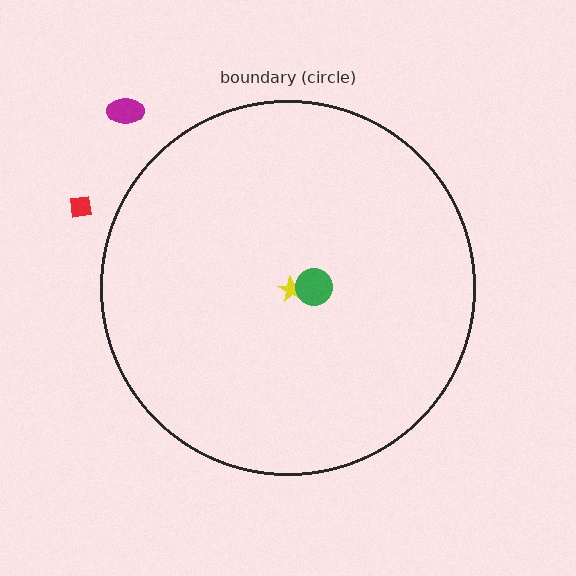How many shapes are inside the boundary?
2 inside, 2 outside.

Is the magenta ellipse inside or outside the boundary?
Outside.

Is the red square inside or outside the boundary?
Outside.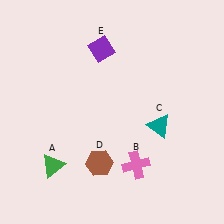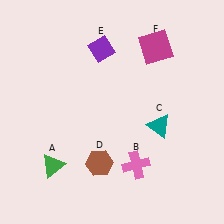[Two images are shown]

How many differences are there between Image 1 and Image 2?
There is 1 difference between the two images.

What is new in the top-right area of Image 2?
A magenta square (F) was added in the top-right area of Image 2.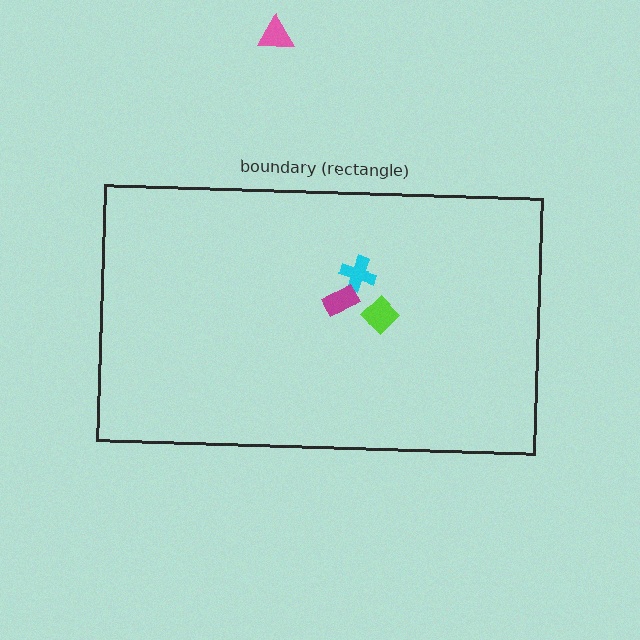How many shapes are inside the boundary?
3 inside, 1 outside.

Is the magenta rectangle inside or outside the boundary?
Inside.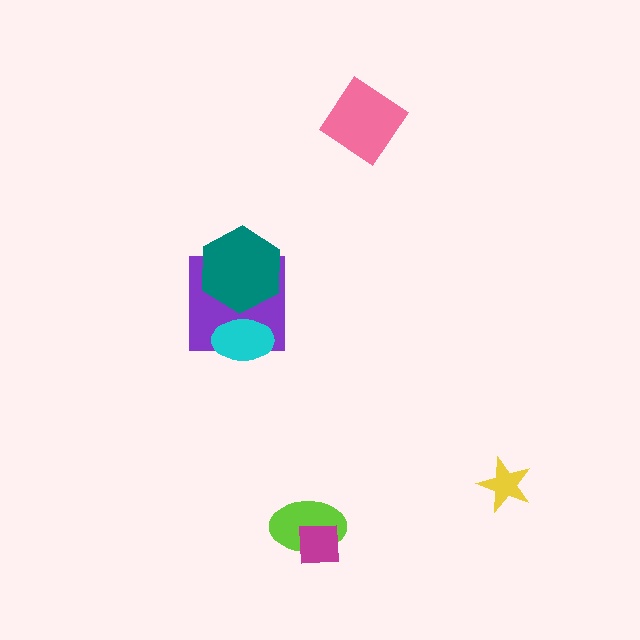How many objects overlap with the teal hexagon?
1 object overlaps with the teal hexagon.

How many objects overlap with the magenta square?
1 object overlaps with the magenta square.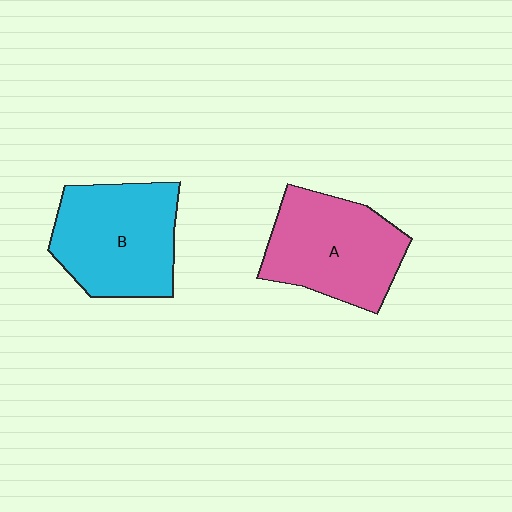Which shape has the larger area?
Shape B (cyan).